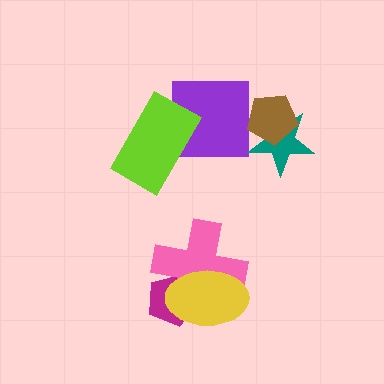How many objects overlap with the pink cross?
2 objects overlap with the pink cross.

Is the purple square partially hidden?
Yes, it is partially covered by another shape.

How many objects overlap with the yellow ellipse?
2 objects overlap with the yellow ellipse.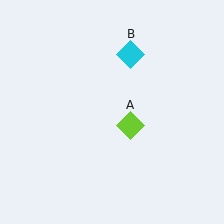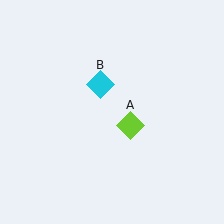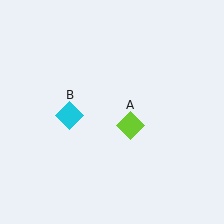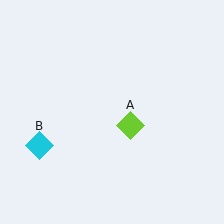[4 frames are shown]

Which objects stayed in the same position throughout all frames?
Lime diamond (object A) remained stationary.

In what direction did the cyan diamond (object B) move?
The cyan diamond (object B) moved down and to the left.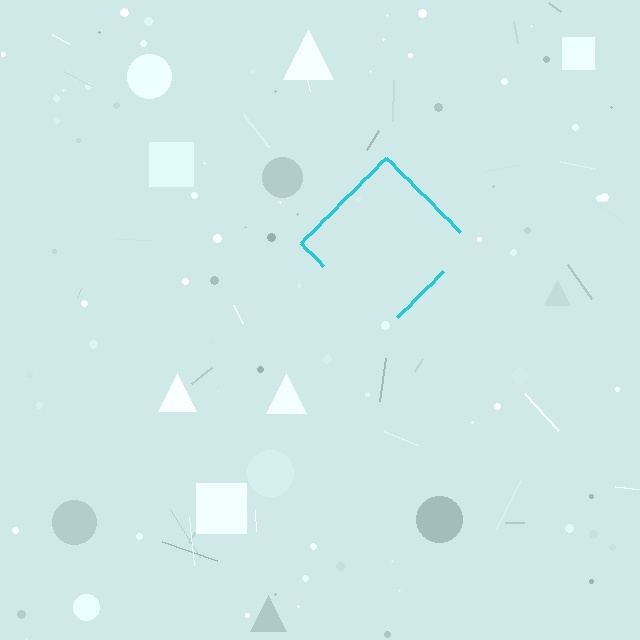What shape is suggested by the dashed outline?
The dashed outline suggests a diamond.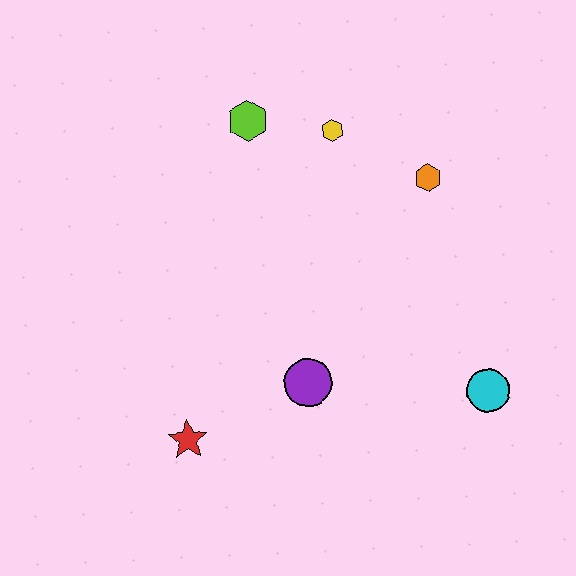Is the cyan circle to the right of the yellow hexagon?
Yes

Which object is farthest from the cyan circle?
The lime hexagon is farthest from the cyan circle.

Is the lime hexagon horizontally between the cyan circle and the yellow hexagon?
No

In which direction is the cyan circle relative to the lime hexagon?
The cyan circle is below the lime hexagon.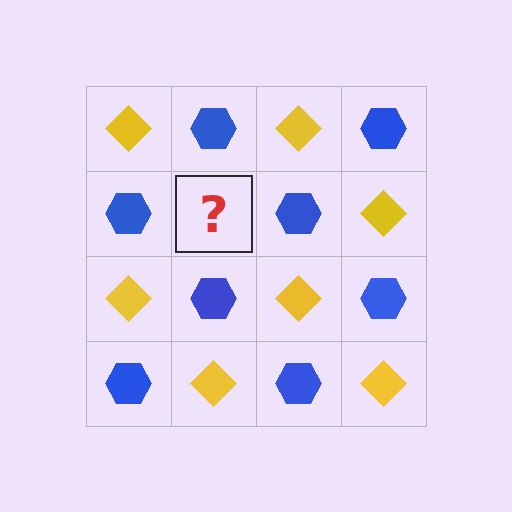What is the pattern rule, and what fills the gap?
The rule is that it alternates yellow diamond and blue hexagon in a checkerboard pattern. The gap should be filled with a yellow diamond.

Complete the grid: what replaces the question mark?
The question mark should be replaced with a yellow diamond.